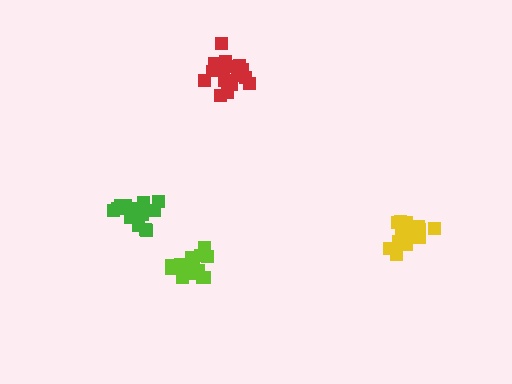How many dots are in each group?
Group 1: 15 dots, Group 2: 18 dots, Group 3: 15 dots, Group 4: 17 dots (65 total).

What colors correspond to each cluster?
The clusters are colored: yellow, green, lime, red.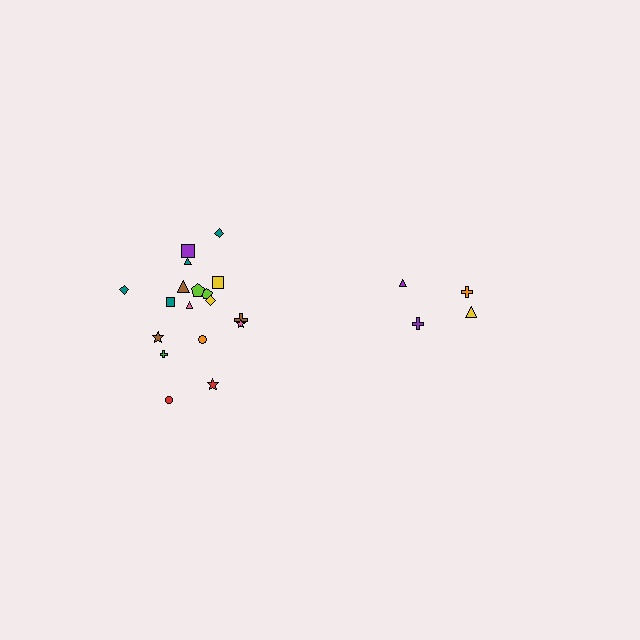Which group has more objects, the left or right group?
The left group.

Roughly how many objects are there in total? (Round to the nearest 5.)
Roughly 20 objects in total.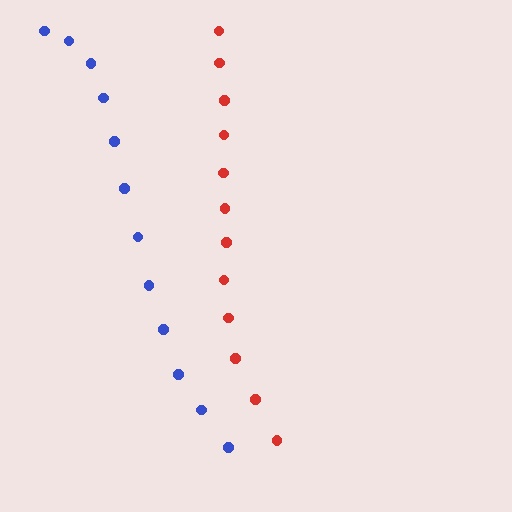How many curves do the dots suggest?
There are 2 distinct paths.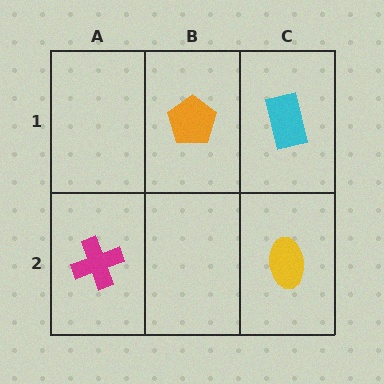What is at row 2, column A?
A magenta cross.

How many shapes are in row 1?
2 shapes.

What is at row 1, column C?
A cyan rectangle.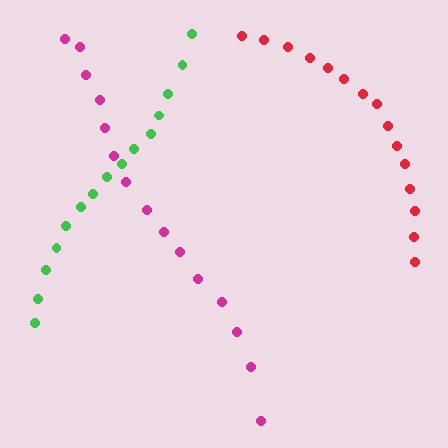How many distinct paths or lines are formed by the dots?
There are 3 distinct paths.